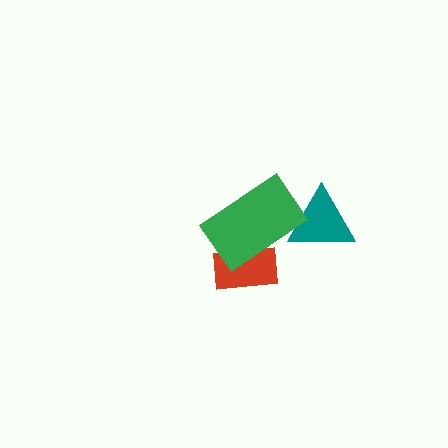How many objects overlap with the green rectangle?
2 objects overlap with the green rectangle.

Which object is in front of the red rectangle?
The green rectangle is in front of the red rectangle.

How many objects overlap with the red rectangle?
1 object overlaps with the red rectangle.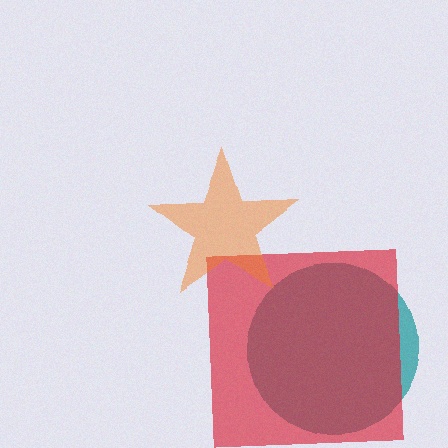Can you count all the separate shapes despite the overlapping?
Yes, there are 3 separate shapes.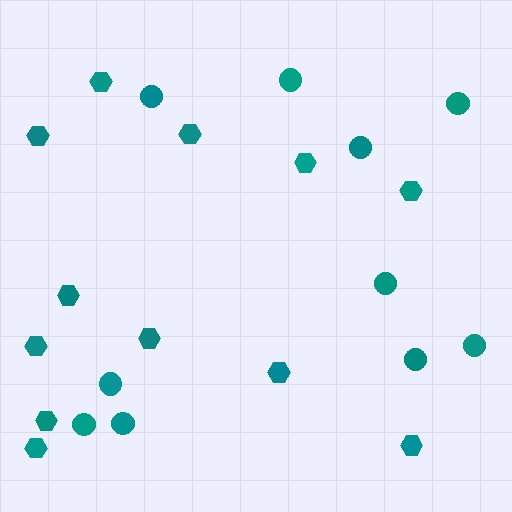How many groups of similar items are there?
There are 2 groups: one group of hexagons (12) and one group of circles (10).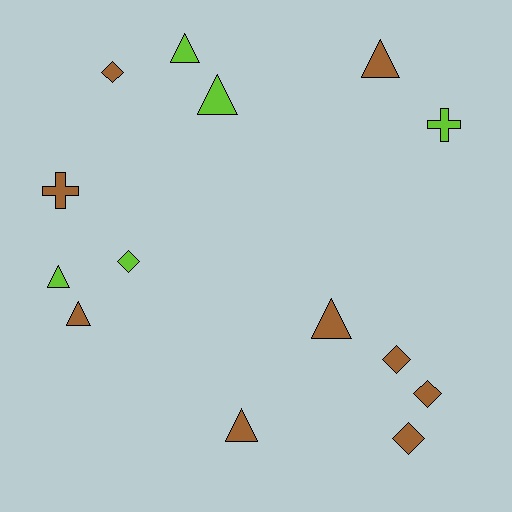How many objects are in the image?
There are 14 objects.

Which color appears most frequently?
Brown, with 9 objects.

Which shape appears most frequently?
Triangle, with 7 objects.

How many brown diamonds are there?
There are 4 brown diamonds.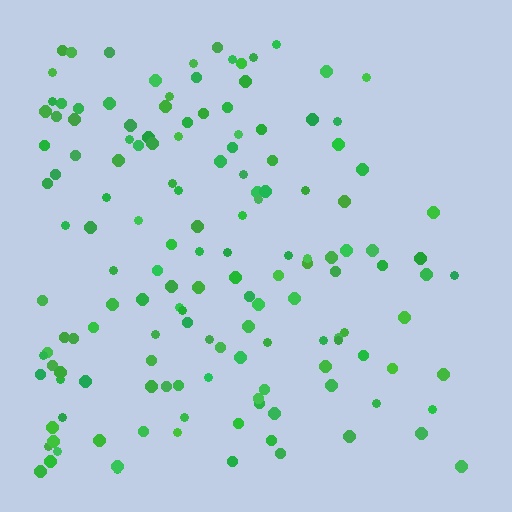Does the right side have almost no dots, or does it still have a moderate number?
Still a moderate number, just noticeably fewer than the left.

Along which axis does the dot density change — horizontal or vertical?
Horizontal.